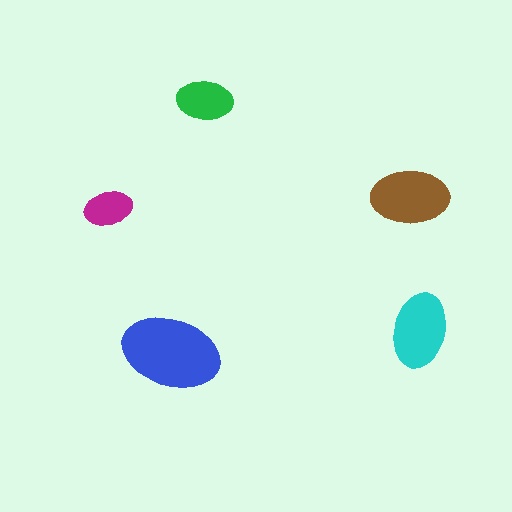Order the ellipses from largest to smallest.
the blue one, the brown one, the cyan one, the green one, the magenta one.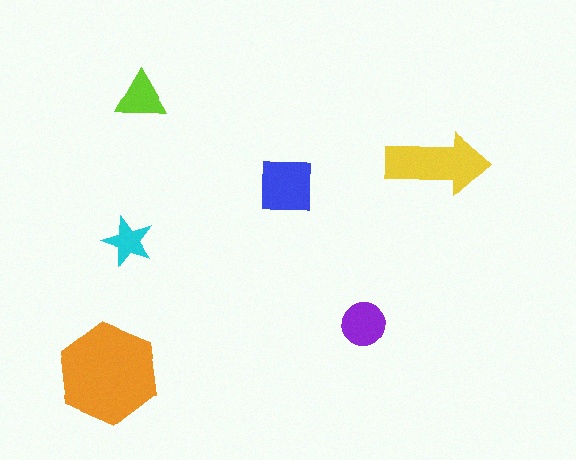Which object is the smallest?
The cyan star.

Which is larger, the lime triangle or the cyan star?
The lime triangle.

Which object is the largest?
The orange hexagon.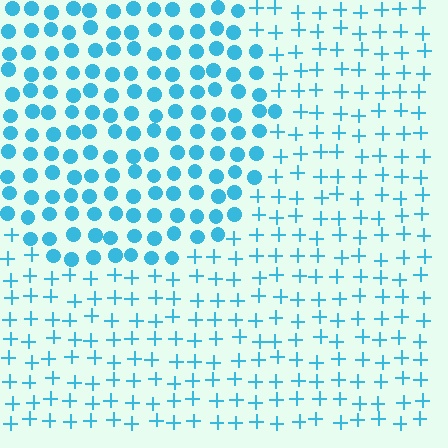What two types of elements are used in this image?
The image uses circles inside the circle region and plus signs outside it.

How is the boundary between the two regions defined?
The boundary is defined by a change in element shape: circles inside vs. plus signs outside. All elements share the same color and spacing.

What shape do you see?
I see a circle.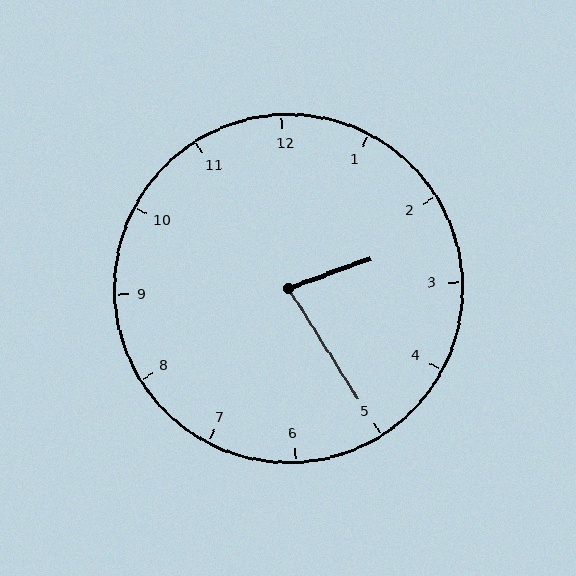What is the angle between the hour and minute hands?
Approximately 78 degrees.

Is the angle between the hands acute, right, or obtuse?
It is acute.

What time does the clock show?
2:25.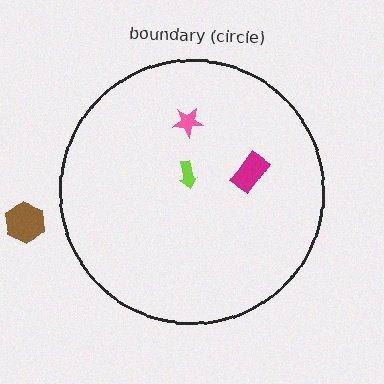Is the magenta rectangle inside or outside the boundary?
Inside.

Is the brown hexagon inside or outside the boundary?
Outside.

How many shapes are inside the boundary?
3 inside, 1 outside.